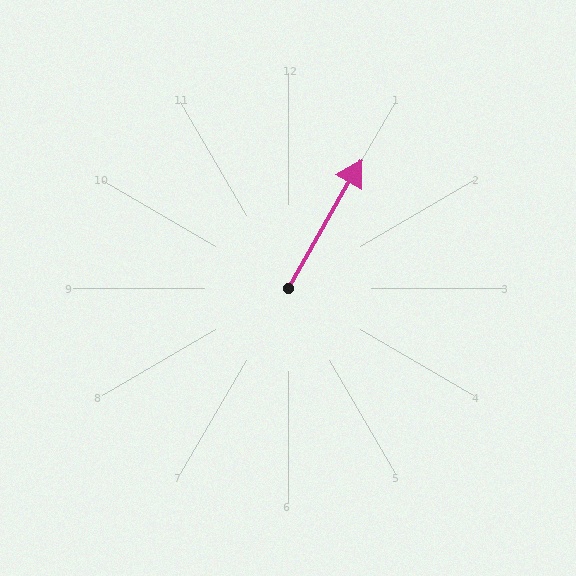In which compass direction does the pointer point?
Northeast.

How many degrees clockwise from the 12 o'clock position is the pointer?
Approximately 30 degrees.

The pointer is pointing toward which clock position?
Roughly 1 o'clock.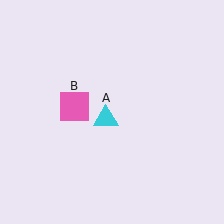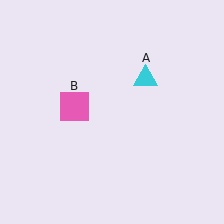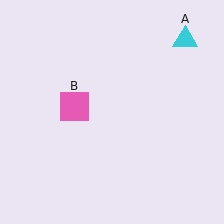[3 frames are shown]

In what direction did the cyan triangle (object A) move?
The cyan triangle (object A) moved up and to the right.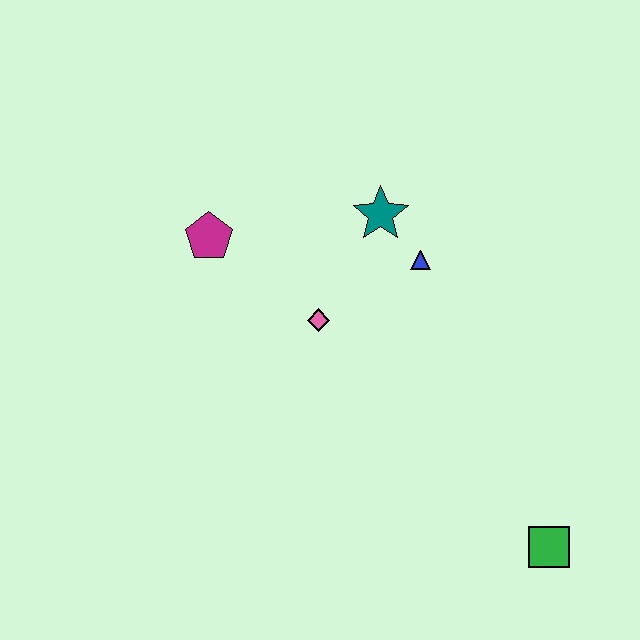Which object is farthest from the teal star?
The green square is farthest from the teal star.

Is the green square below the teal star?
Yes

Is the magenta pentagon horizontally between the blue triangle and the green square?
No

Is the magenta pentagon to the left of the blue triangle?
Yes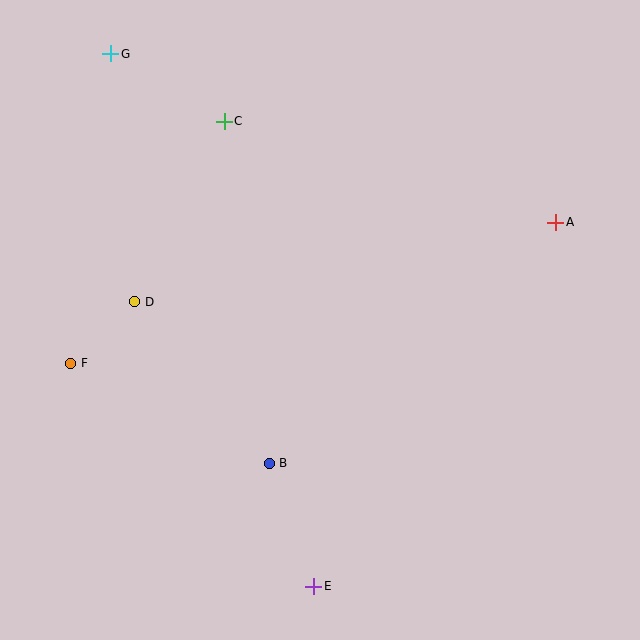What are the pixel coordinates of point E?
Point E is at (314, 586).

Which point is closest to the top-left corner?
Point G is closest to the top-left corner.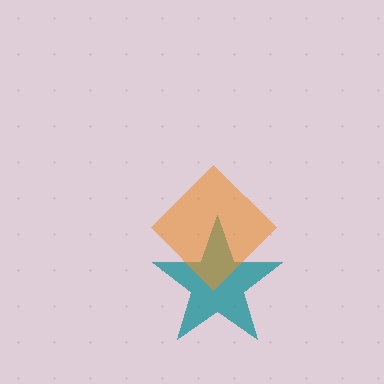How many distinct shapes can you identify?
There are 2 distinct shapes: a teal star, an orange diamond.